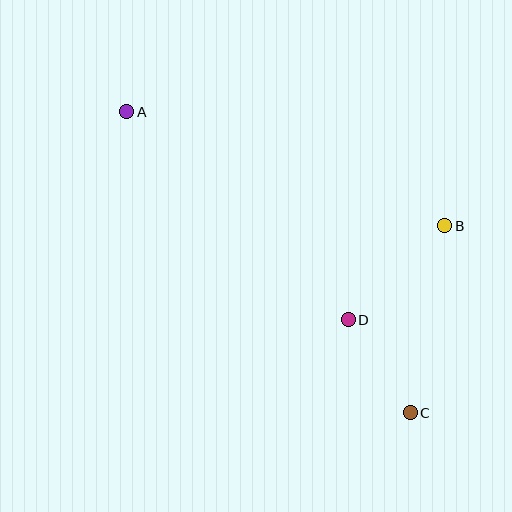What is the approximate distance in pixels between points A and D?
The distance between A and D is approximately 304 pixels.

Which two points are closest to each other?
Points C and D are closest to each other.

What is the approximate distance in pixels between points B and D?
The distance between B and D is approximately 135 pixels.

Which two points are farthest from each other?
Points A and C are farthest from each other.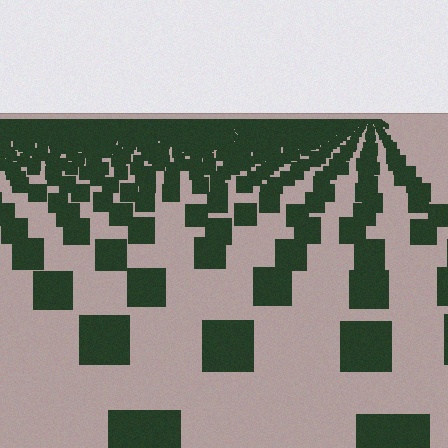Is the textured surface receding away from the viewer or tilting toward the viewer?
The surface is receding away from the viewer. Texture elements get smaller and denser toward the top.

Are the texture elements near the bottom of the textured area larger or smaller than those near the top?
Larger. Near the bottom, elements are closer to the viewer and appear at a bigger on-screen size.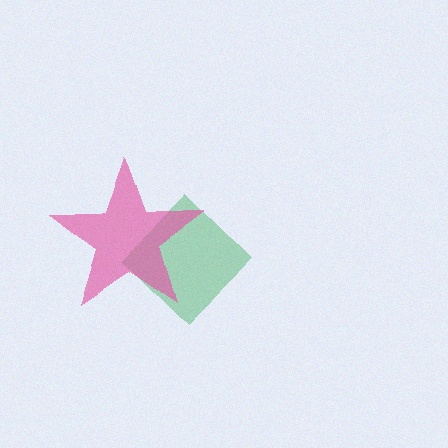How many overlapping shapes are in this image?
There are 2 overlapping shapes in the image.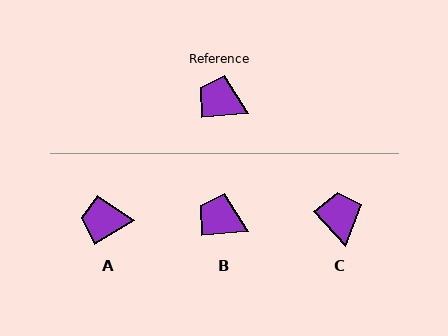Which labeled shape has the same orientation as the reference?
B.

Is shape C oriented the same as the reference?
No, it is off by about 53 degrees.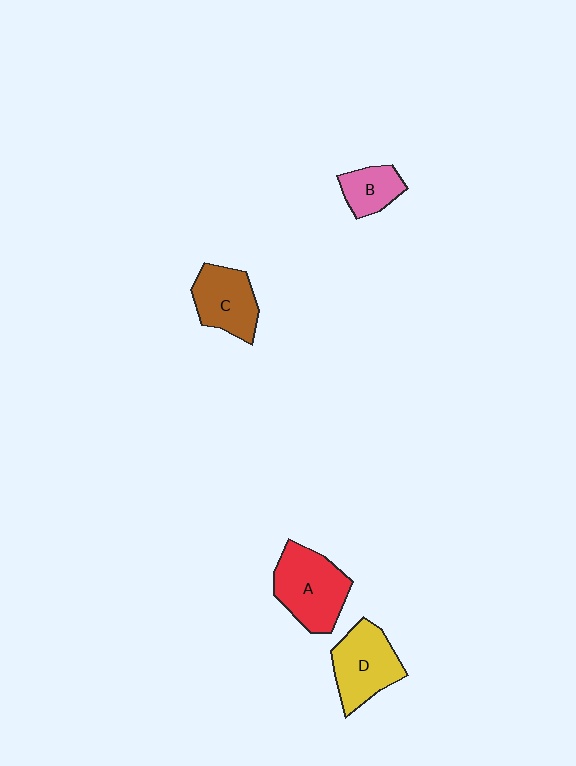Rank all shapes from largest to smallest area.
From largest to smallest: A (red), D (yellow), C (brown), B (pink).